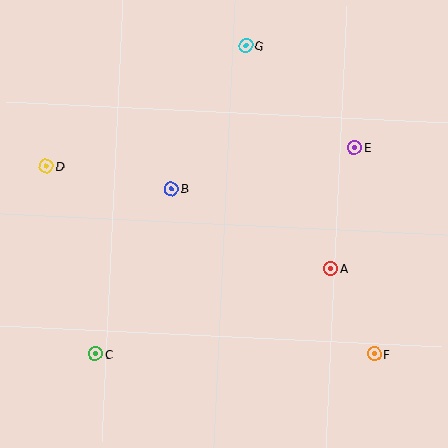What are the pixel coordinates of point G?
Point G is at (246, 46).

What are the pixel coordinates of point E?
Point E is at (355, 147).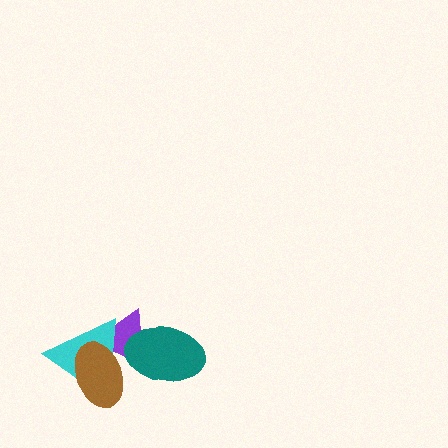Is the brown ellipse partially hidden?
No, no other shape covers it.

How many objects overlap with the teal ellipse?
2 objects overlap with the teal ellipse.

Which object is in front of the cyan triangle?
The brown ellipse is in front of the cyan triangle.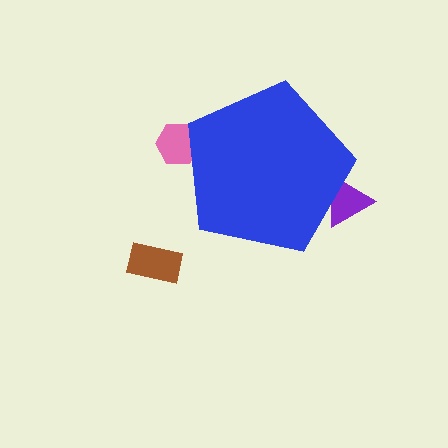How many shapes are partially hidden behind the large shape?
2 shapes are partially hidden.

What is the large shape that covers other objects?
A blue pentagon.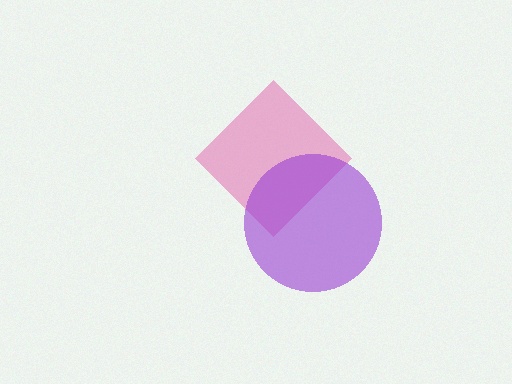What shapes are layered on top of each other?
The layered shapes are: a pink diamond, a purple circle.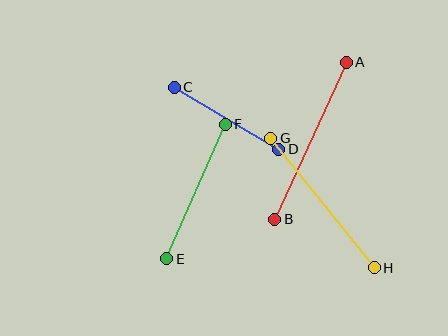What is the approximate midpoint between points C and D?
The midpoint is at approximately (226, 118) pixels.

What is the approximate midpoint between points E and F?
The midpoint is at approximately (196, 192) pixels.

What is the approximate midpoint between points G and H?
The midpoint is at approximately (323, 203) pixels.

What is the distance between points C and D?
The distance is approximately 122 pixels.